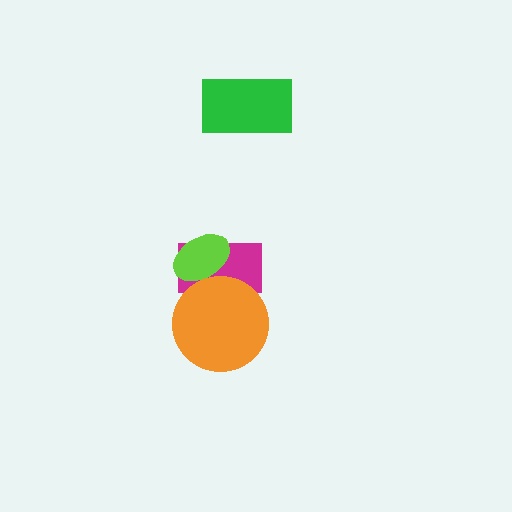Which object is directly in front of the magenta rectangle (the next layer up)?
The lime ellipse is directly in front of the magenta rectangle.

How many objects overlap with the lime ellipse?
2 objects overlap with the lime ellipse.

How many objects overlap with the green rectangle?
0 objects overlap with the green rectangle.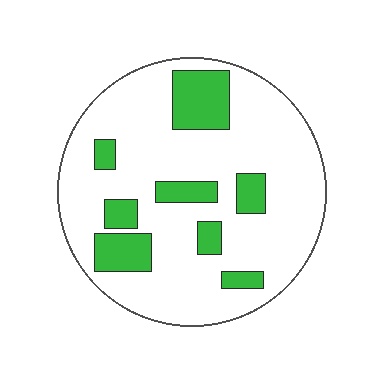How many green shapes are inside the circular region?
8.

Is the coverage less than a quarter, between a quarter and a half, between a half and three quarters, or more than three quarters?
Less than a quarter.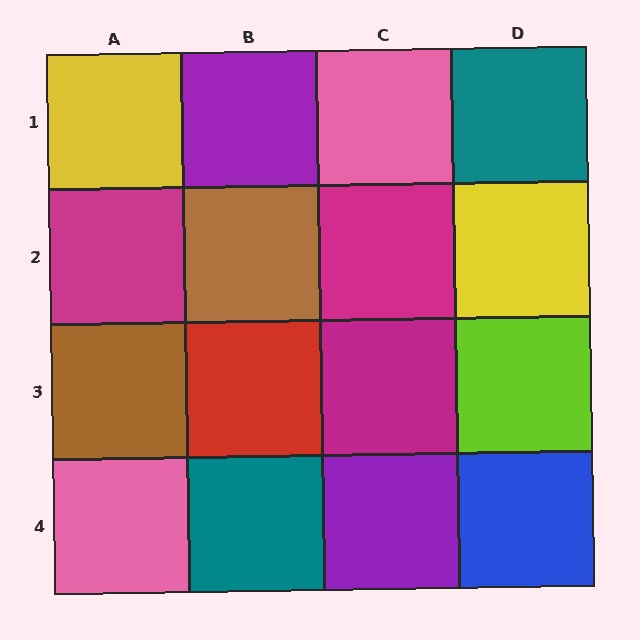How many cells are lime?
1 cell is lime.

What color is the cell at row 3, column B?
Red.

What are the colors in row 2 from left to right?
Magenta, brown, magenta, yellow.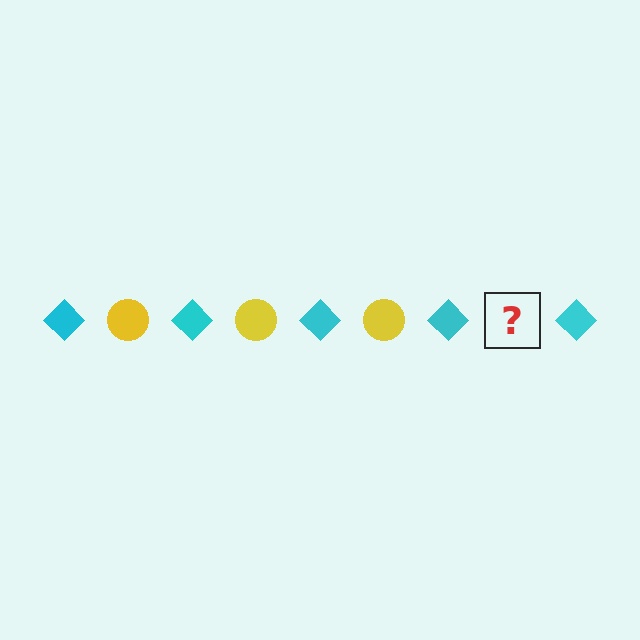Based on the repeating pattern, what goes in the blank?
The blank should be a yellow circle.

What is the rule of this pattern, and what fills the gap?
The rule is that the pattern alternates between cyan diamond and yellow circle. The gap should be filled with a yellow circle.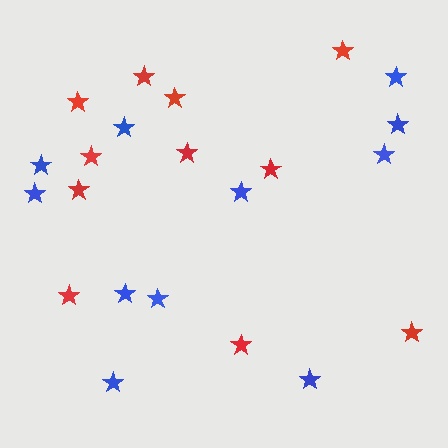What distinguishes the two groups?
There are 2 groups: one group of blue stars (11) and one group of red stars (11).